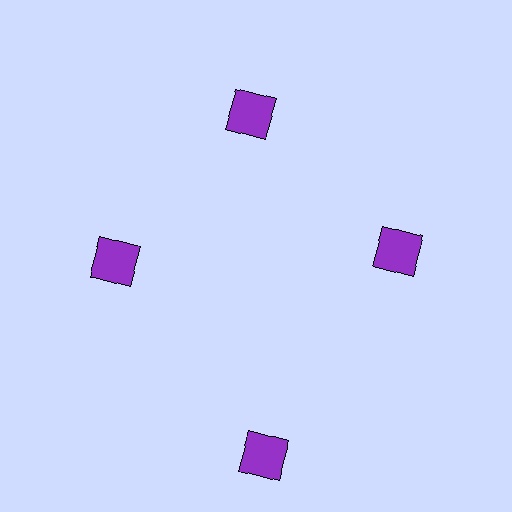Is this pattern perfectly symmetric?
No. The 4 purple squares are arranged in a ring, but one element near the 6 o'clock position is pushed outward from the center, breaking the 4-fold rotational symmetry.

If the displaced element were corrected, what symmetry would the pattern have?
It would have 4-fold rotational symmetry — the pattern would map onto itself every 90 degrees.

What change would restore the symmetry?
The symmetry would be restored by moving it inward, back onto the ring so that all 4 squares sit at equal angles and equal distance from the center.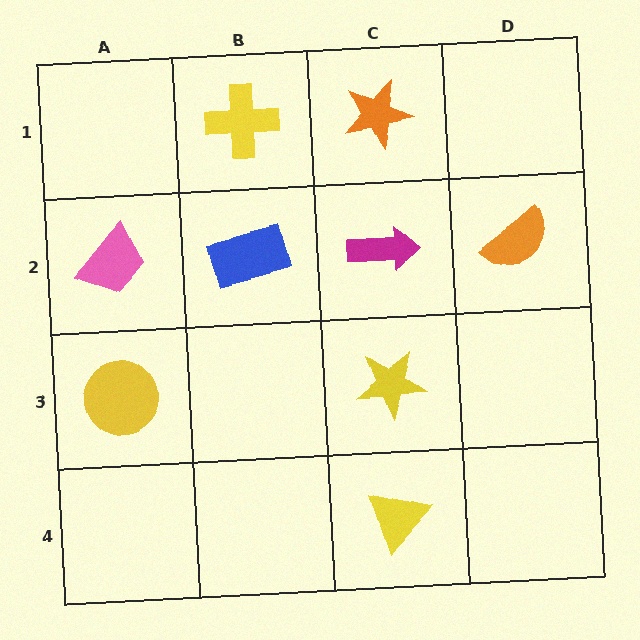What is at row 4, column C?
A yellow triangle.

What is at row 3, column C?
A yellow star.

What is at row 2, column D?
An orange semicircle.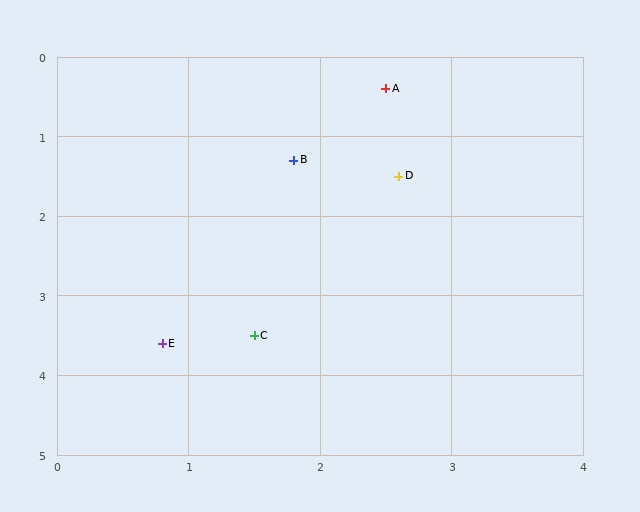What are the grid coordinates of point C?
Point C is at approximately (1.5, 3.5).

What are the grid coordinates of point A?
Point A is at approximately (2.5, 0.4).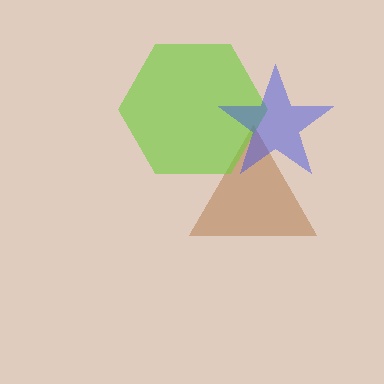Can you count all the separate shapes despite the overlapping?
Yes, there are 3 separate shapes.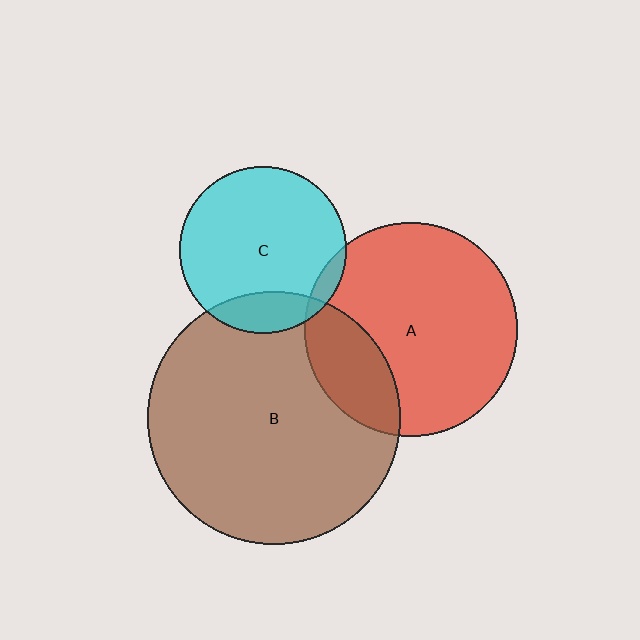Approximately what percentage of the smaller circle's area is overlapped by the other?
Approximately 15%.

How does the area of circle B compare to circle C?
Approximately 2.3 times.